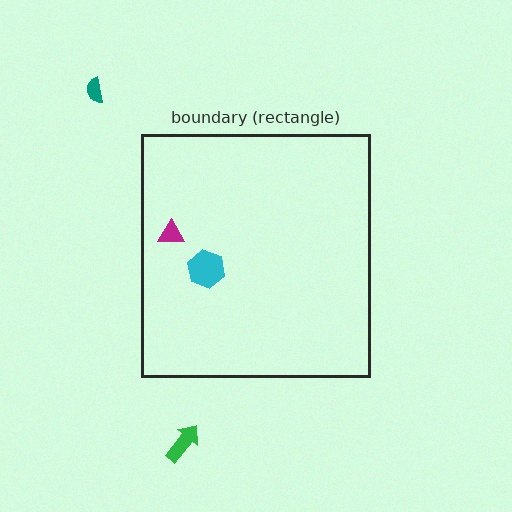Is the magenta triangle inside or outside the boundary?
Inside.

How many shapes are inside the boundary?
2 inside, 2 outside.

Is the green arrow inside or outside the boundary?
Outside.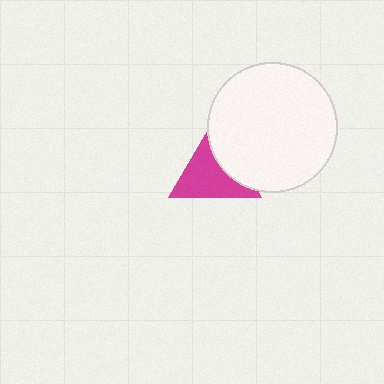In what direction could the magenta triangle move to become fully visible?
The magenta triangle could move left. That would shift it out from behind the white circle entirely.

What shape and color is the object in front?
The object in front is a white circle.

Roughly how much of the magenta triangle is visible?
About half of it is visible (roughly 65%).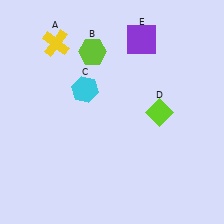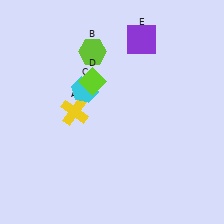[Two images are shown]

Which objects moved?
The objects that moved are: the yellow cross (A), the lime diamond (D).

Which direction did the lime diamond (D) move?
The lime diamond (D) moved left.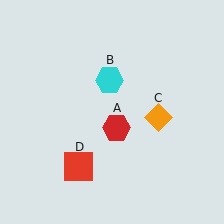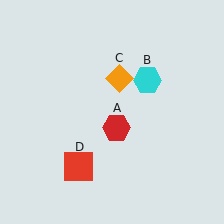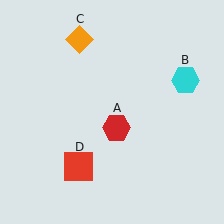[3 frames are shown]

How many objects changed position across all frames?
2 objects changed position: cyan hexagon (object B), orange diamond (object C).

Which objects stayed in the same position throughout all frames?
Red hexagon (object A) and red square (object D) remained stationary.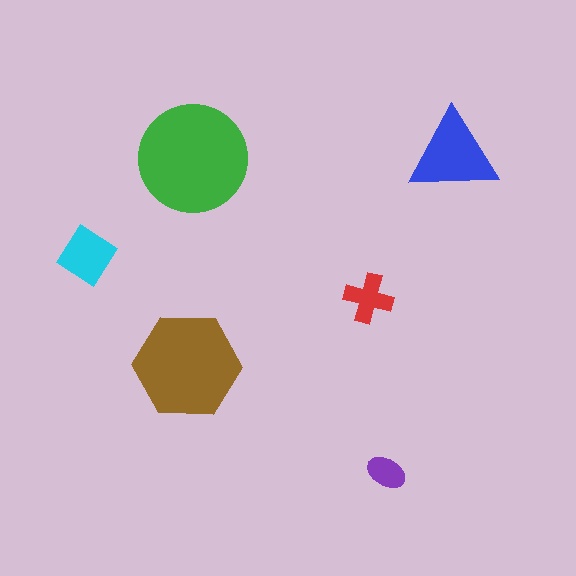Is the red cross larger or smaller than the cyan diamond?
Smaller.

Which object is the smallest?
The purple ellipse.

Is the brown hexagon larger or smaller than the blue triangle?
Larger.